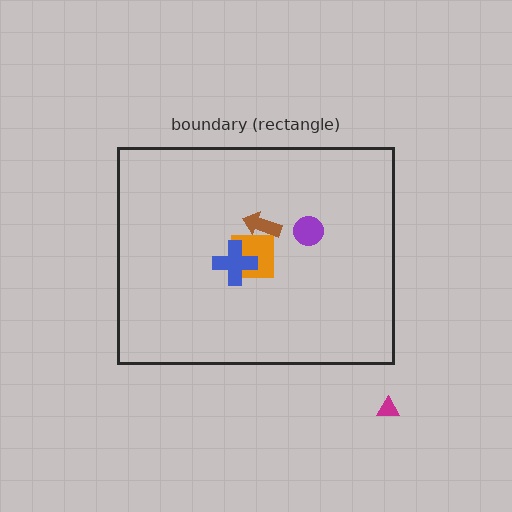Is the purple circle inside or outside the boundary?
Inside.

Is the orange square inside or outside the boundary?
Inside.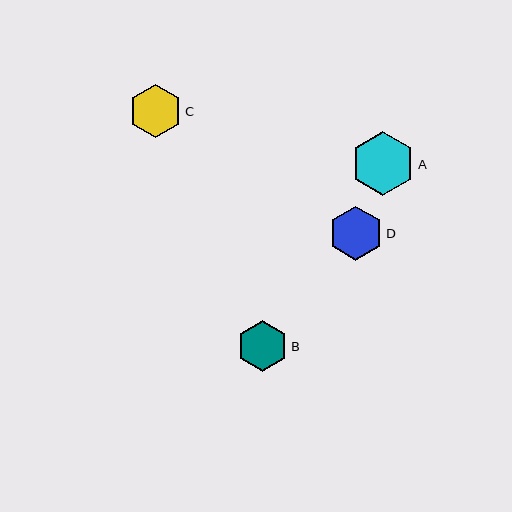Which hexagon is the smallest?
Hexagon B is the smallest with a size of approximately 51 pixels.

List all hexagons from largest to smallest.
From largest to smallest: A, D, C, B.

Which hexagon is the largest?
Hexagon A is the largest with a size of approximately 64 pixels.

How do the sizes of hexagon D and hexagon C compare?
Hexagon D and hexagon C are approximately the same size.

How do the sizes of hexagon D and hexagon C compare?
Hexagon D and hexagon C are approximately the same size.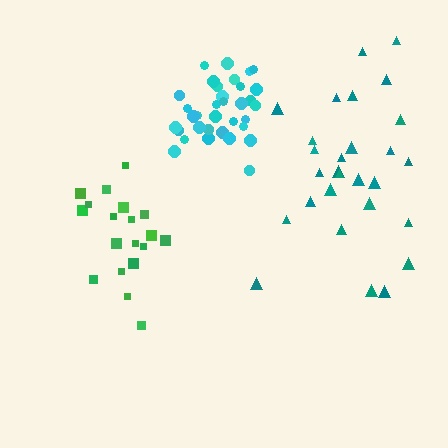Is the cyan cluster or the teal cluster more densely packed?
Cyan.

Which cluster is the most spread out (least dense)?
Teal.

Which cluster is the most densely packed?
Cyan.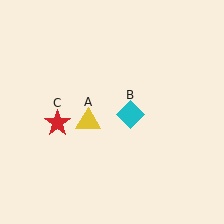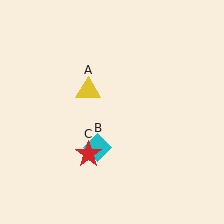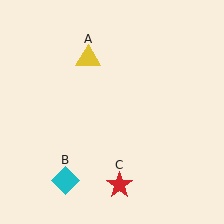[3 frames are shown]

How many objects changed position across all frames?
3 objects changed position: yellow triangle (object A), cyan diamond (object B), red star (object C).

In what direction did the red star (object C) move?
The red star (object C) moved down and to the right.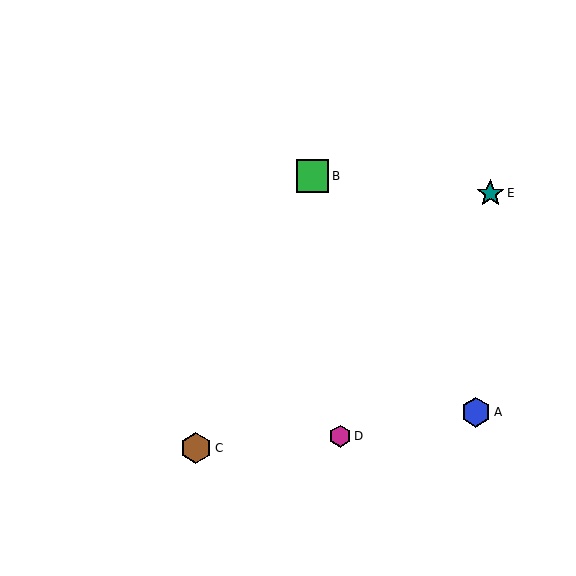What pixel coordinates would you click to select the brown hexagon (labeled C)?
Click at (196, 448) to select the brown hexagon C.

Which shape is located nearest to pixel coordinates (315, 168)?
The green square (labeled B) at (313, 176) is nearest to that location.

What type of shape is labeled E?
Shape E is a teal star.